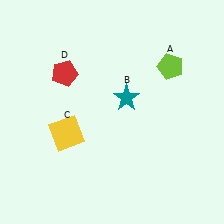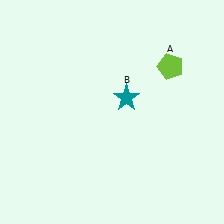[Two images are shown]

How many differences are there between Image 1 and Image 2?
There are 2 differences between the two images.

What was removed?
The yellow square (C), the red pentagon (D) were removed in Image 2.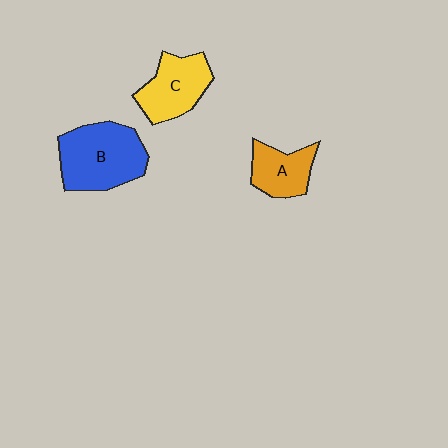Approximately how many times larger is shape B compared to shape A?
Approximately 1.8 times.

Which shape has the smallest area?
Shape A (orange).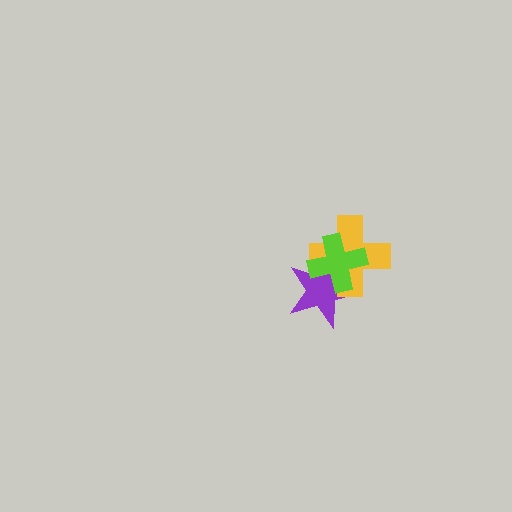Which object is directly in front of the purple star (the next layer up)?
The yellow cross is directly in front of the purple star.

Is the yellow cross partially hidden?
Yes, it is partially covered by another shape.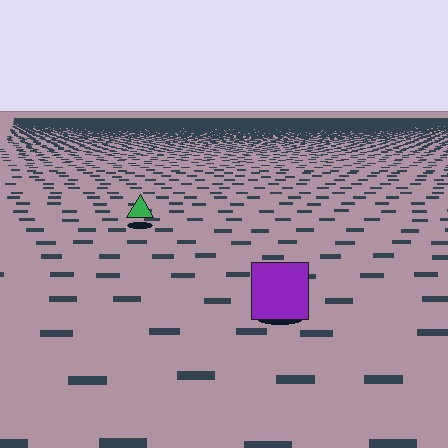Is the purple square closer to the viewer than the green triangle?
Yes. The purple square is closer — you can tell from the texture gradient: the ground texture is coarser near it.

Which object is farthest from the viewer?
The green triangle is farthest from the viewer. It appears smaller and the ground texture around it is denser.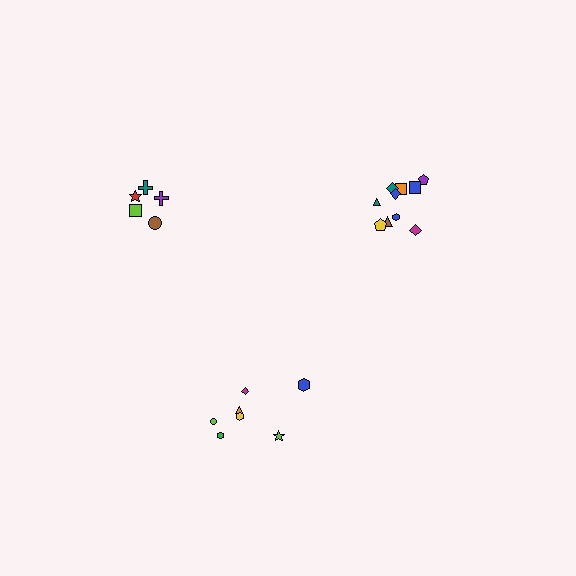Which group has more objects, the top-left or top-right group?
The top-right group.